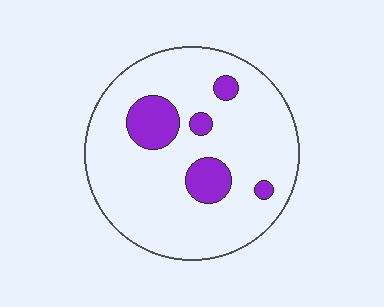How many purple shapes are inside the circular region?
5.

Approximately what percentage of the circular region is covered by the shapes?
Approximately 15%.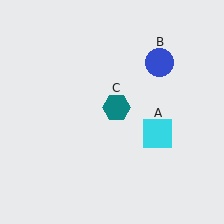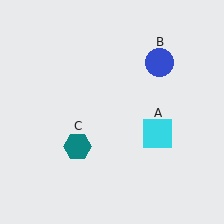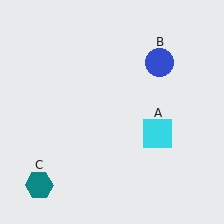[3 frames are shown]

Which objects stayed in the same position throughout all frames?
Cyan square (object A) and blue circle (object B) remained stationary.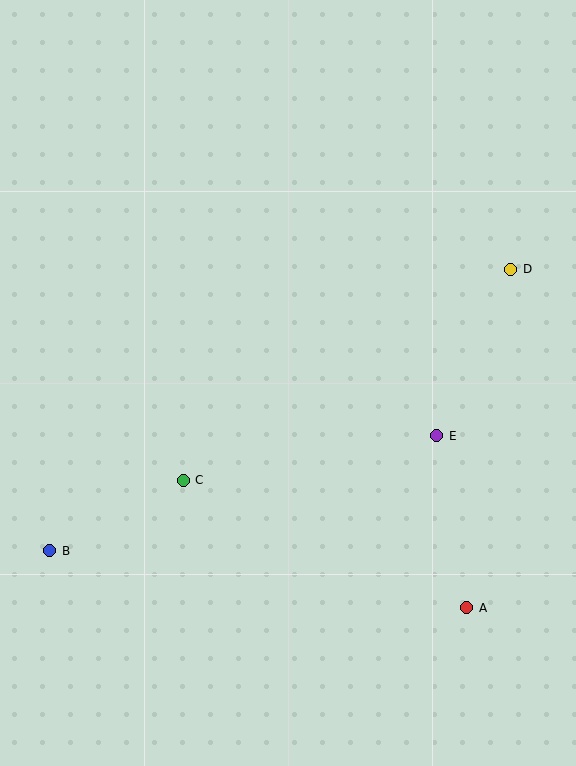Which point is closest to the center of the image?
Point C at (183, 480) is closest to the center.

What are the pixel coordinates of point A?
Point A is at (467, 608).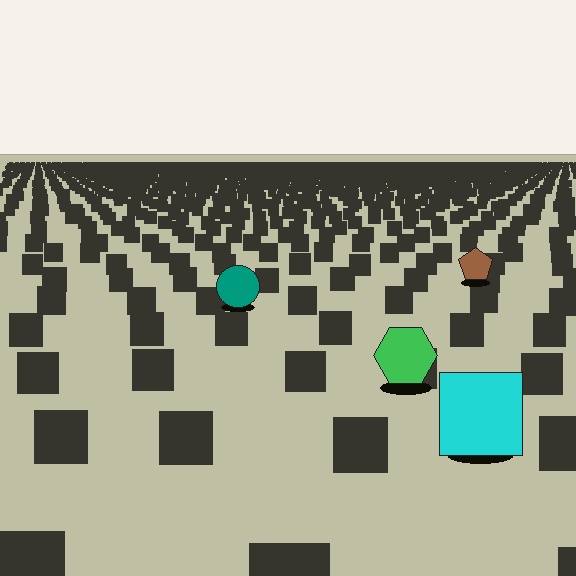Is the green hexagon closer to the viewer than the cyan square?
No. The cyan square is closer — you can tell from the texture gradient: the ground texture is coarser near it.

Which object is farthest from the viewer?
The brown pentagon is farthest from the viewer. It appears smaller and the ground texture around it is denser.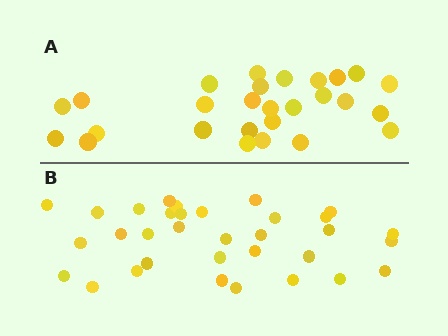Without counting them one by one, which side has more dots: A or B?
Region B (the bottom region) has more dots.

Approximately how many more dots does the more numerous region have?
Region B has about 6 more dots than region A.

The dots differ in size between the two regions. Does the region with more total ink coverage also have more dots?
No. Region A has more total ink coverage because its dots are larger, but region B actually contains more individual dots. Total area can be misleading — the number of items is what matters here.